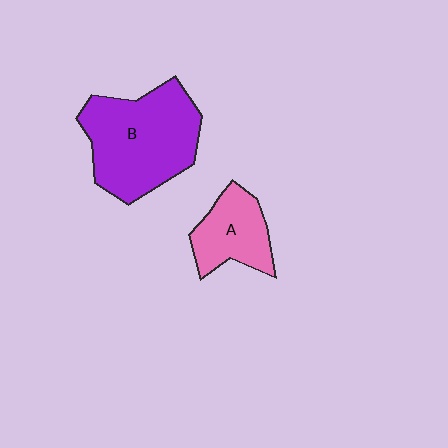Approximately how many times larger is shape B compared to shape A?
Approximately 2.0 times.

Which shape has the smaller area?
Shape A (pink).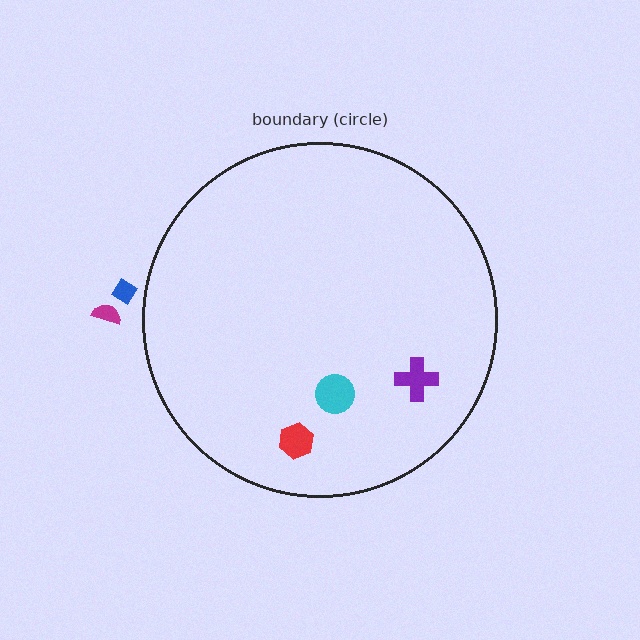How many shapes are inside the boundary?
3 inside, 2 outside.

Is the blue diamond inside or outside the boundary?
Outside.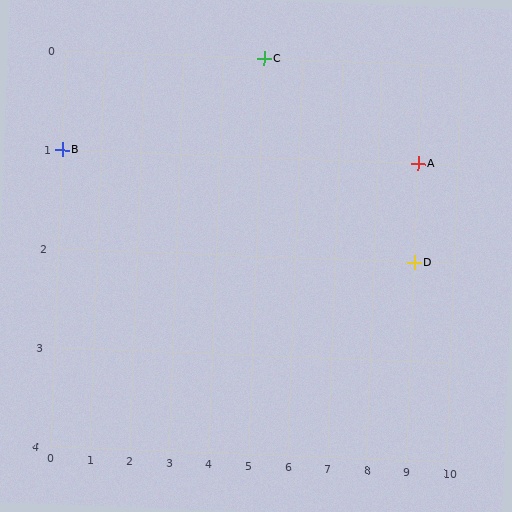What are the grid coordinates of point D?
Point D is at grid coordinates (9, 2).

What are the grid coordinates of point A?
Point A is at grid coordinates (9, 1).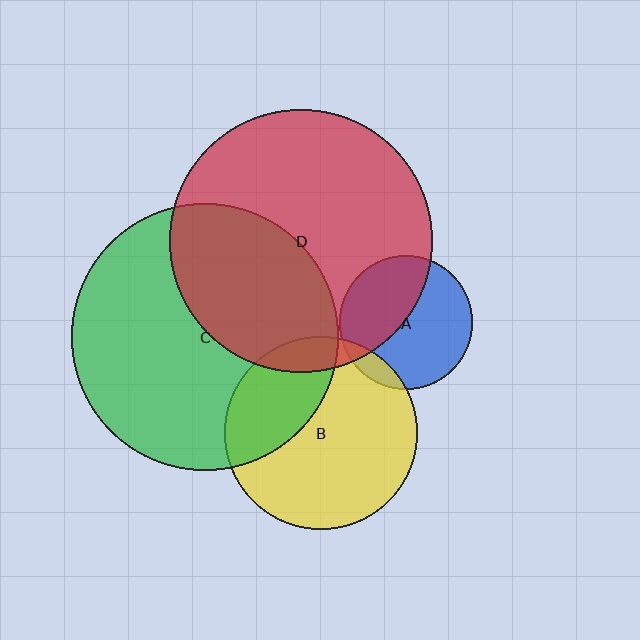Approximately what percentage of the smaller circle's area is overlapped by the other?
Approximately 10%.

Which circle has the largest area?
Circle C (green).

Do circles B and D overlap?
Yes.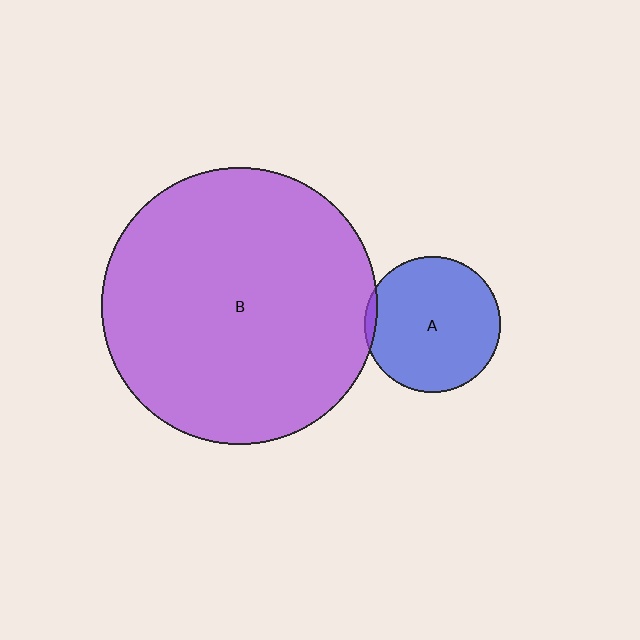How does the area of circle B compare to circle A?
Approximately 4.1 times.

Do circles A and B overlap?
Yes.